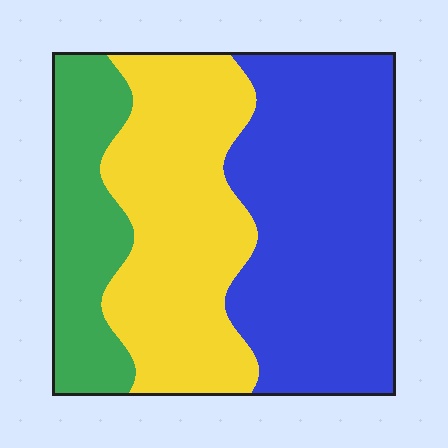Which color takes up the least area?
Green, at roughly 20%.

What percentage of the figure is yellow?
Yellow covers roughly 35% of the figure.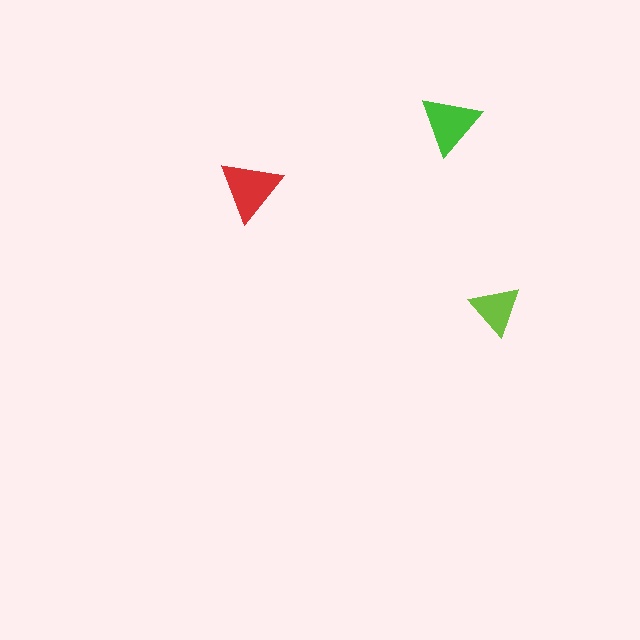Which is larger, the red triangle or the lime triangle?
The red one.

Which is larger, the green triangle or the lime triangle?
The green one.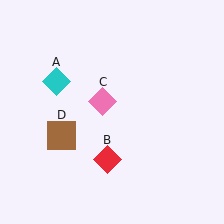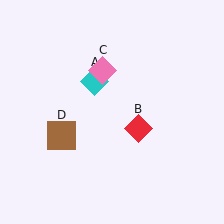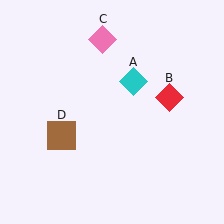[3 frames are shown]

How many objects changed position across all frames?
3 objects changed position: cyan diamond (object A), red diamond (object B), pink diamond (object C).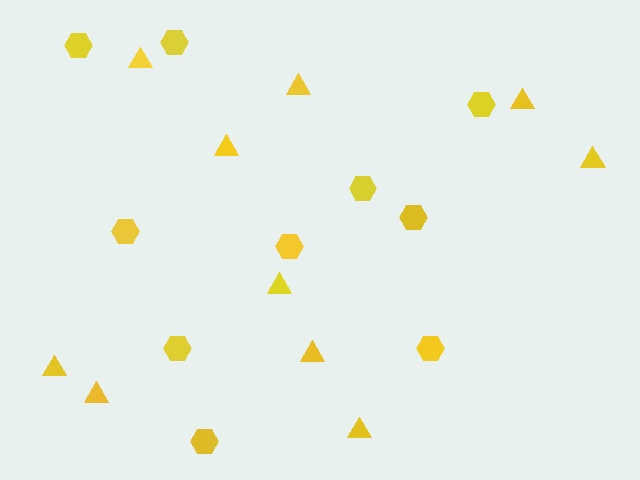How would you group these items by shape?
There are 2 groups: one group of hexagons (10) and one group of triangles (10).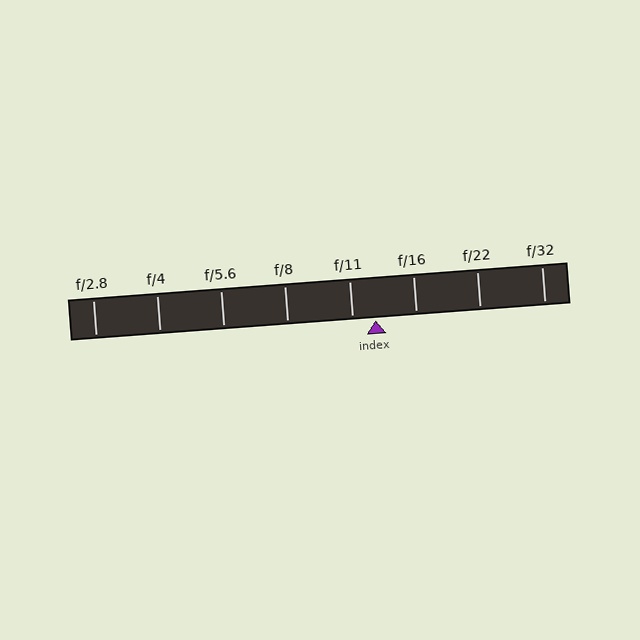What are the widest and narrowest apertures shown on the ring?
The widest aperture shown is f/2.8 and the narrowest is f/32.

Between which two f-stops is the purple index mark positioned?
The index mark is between f/11 and f/16.